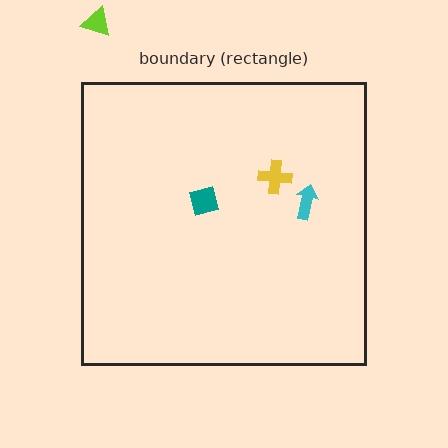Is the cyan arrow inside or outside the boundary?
Inside.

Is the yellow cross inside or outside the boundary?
Inside.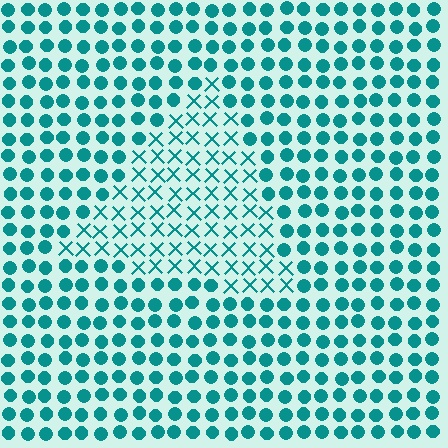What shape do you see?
I see a triangle.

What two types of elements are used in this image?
The image uses X marks inside the triangle region and circles outside it.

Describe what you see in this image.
The image is filled with small teal elements arranged in a uniform grid. A triangle-shaped region contains X marks, while the surrounding area contains circles. The boundary is defined purely by the change in element shape.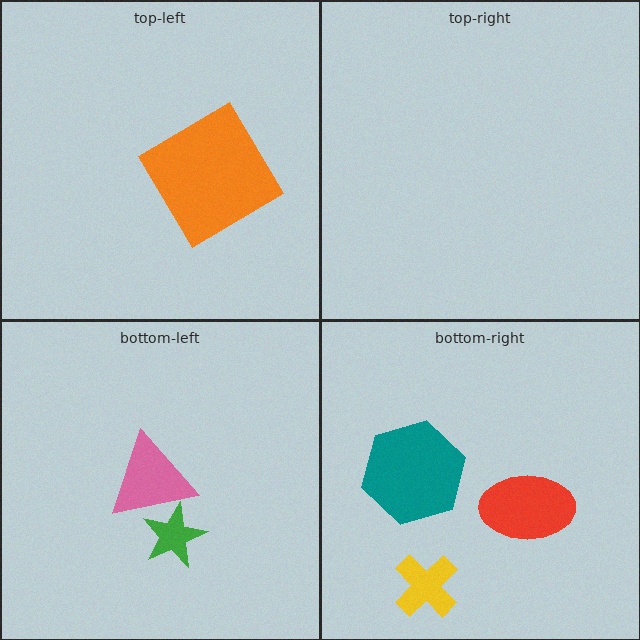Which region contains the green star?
The bottom-left region.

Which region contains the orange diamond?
The top-left region.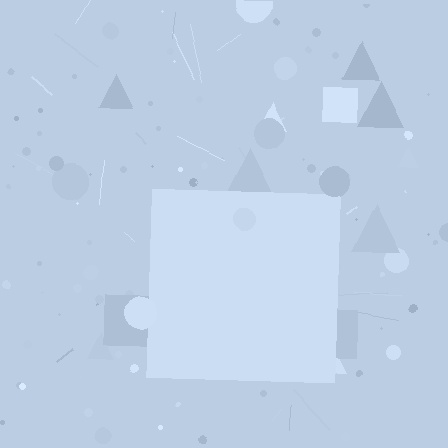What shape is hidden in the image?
A square is hidden in the image.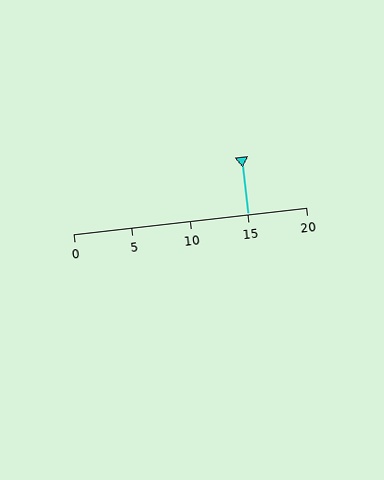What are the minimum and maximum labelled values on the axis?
The axis runs from 0 to 20.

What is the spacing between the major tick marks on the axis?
The major ticks are spaced 5 apart.